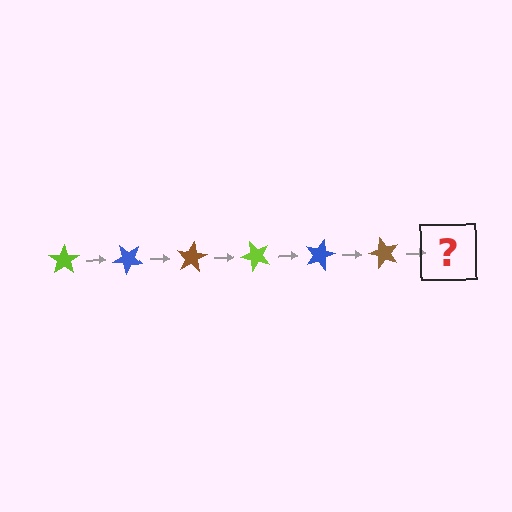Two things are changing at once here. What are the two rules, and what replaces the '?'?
The two rules are that it rotates 40 degrees each step and the color cycles through lime, blue, and brown. The '?' should be a lime star, rotated 240 degrees from the start.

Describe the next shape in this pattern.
It should be a lime star, rotated 240 degrees from the start.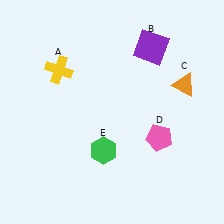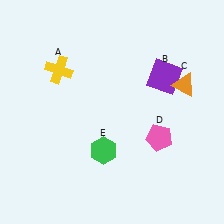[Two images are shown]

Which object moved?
The purple square (B) moved down.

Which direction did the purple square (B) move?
The purple square (B) moved down.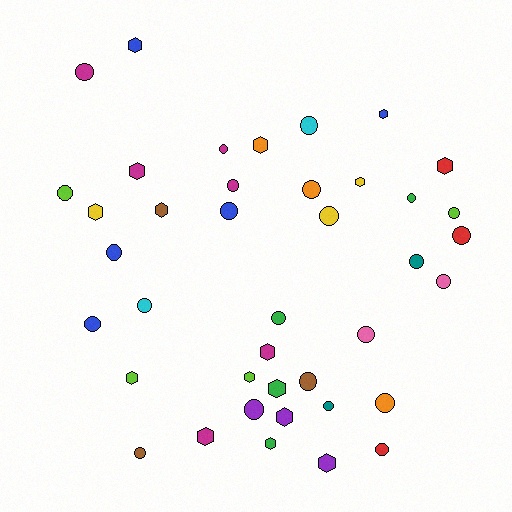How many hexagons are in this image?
There are 16 hexagons.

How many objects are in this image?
There are 40 objects.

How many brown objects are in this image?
There are 3 brown objects.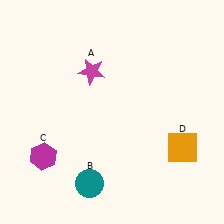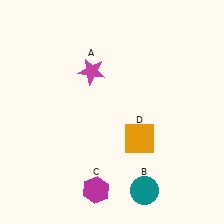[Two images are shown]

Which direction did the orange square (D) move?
The orange square (D) moved left.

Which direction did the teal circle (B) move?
The teal circle (B) moved right.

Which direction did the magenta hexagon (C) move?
The magenta hexagon (C) moved right.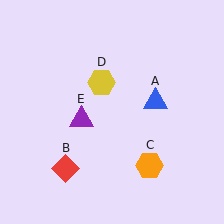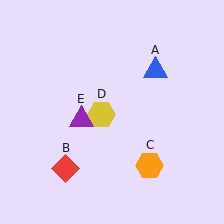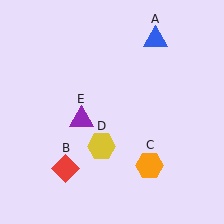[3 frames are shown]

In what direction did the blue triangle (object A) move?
The blue triangle (object A) moved up.